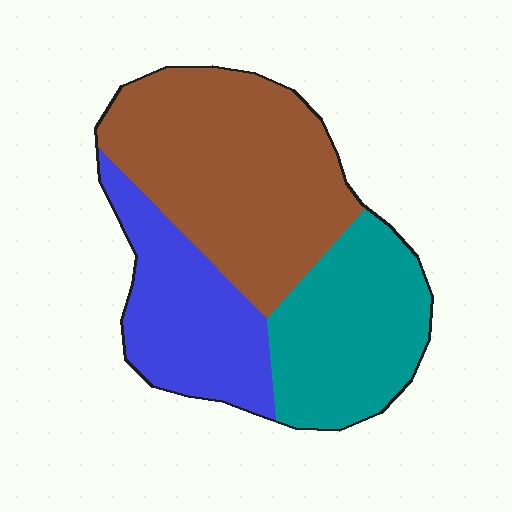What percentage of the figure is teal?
Teal covers 29% of the figure.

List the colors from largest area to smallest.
From largest to smallest: brown, teal, blue.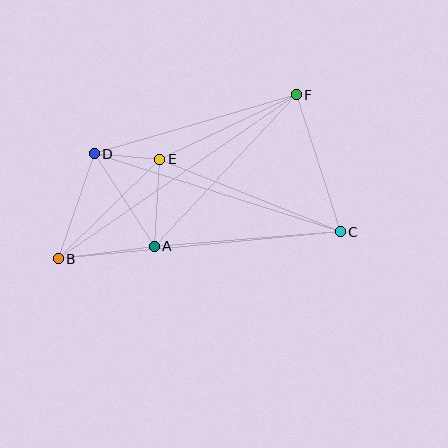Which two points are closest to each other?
Points D and E are closest to each other.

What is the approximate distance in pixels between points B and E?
The distance between B and E is approximately 142 pixels.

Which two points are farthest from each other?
Points B and F are farthest from each other.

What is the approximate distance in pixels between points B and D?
The distance between B and D is approximately 111 pixels.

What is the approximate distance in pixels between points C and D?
The distance between C and D is approximately 258 pixels.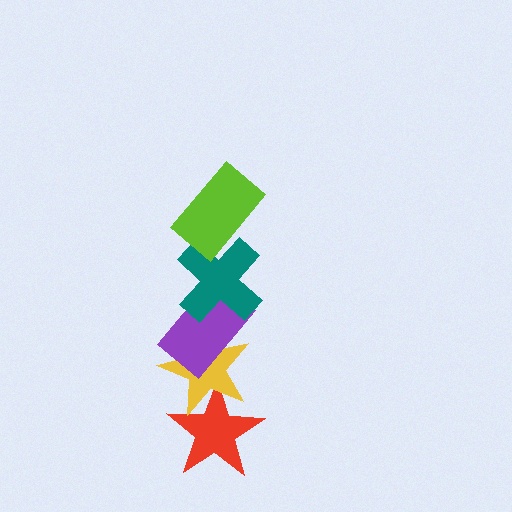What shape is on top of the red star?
The yellow star is on top of the red star.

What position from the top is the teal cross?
The teal cross is 2nd from the top.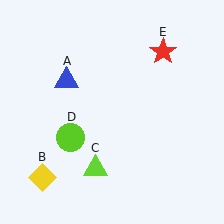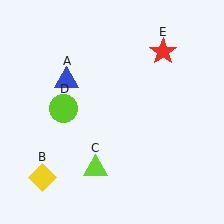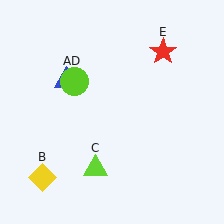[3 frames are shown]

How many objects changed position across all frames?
1 object changed position: lime circle (object D).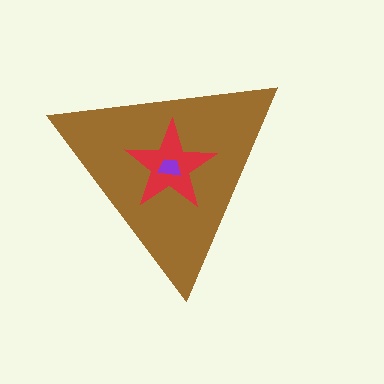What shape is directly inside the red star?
The purple trapezoid.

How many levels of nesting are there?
3.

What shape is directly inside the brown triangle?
The red star.